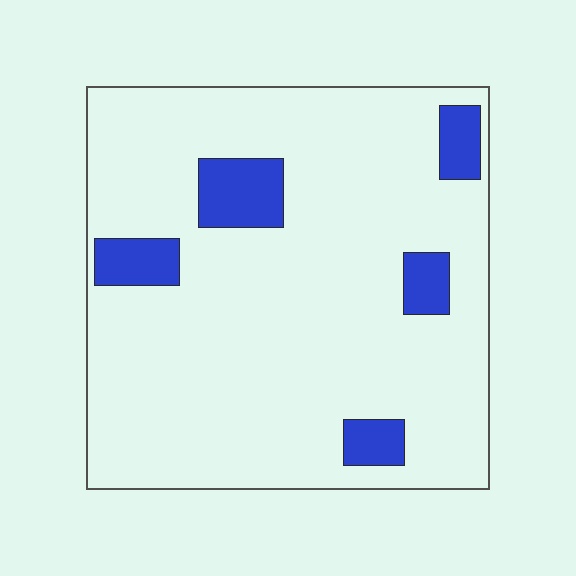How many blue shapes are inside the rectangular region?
5.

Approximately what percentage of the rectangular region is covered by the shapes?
Approximately 10%.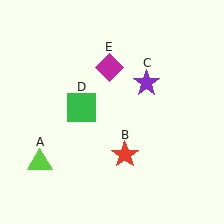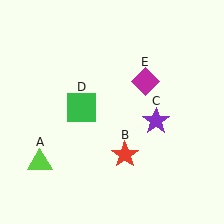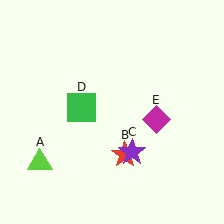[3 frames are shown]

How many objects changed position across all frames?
2 objects changed position: purple star (object C), magenta diamond (object E).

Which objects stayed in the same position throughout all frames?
Lime triangle (object A) and red star (object B) and green square (object D) remained stationary.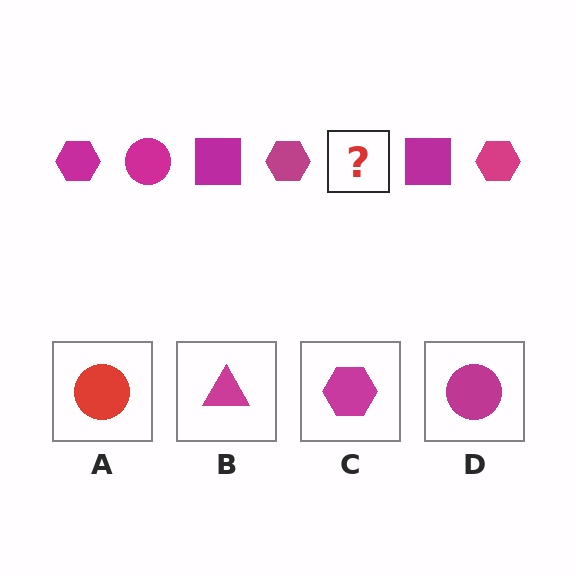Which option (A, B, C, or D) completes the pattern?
D.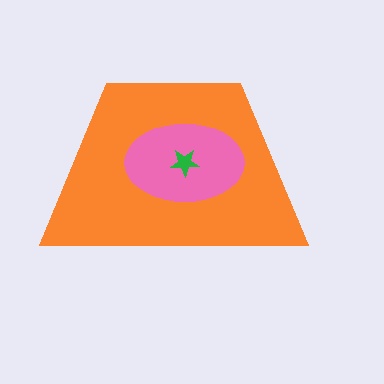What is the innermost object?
The green star.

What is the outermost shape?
The orange trapezoid.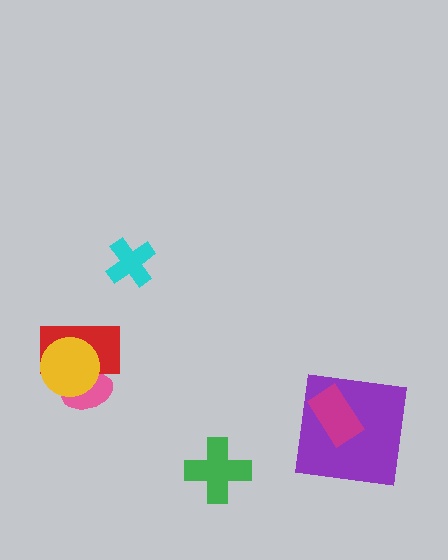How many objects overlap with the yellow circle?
2 objects overlap with the yellow circle.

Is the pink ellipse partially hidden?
Yes, it is partially covered by another shape.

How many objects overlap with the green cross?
0 objects overlap with the green cross.